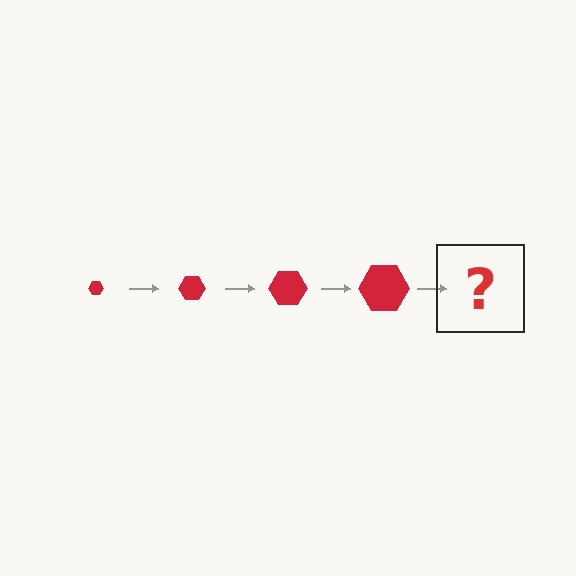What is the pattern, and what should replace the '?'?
The pattern is that the hexagon gets progressively larger each step. The '?' should be a red hexagon, larger than the previous one.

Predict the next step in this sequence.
The next step is a red hexagon, larger than the previous one.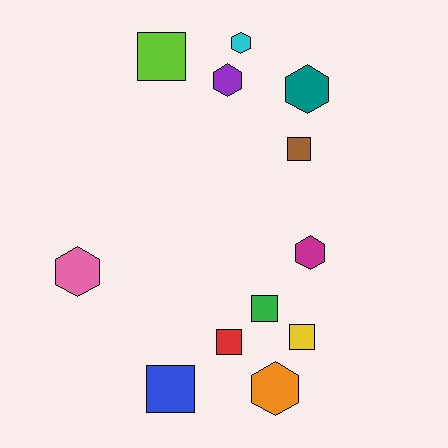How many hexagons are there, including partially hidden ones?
There are 6 hexagons.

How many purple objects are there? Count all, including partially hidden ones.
There is 1 purple object.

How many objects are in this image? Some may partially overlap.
There are 12 objects.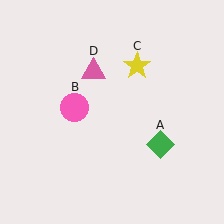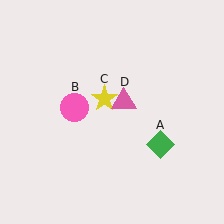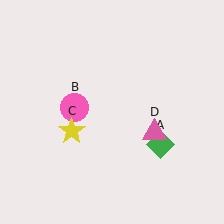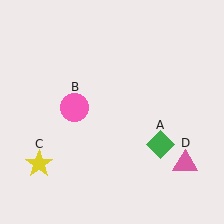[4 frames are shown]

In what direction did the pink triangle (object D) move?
The pink triangle (object D) moved down and to the right.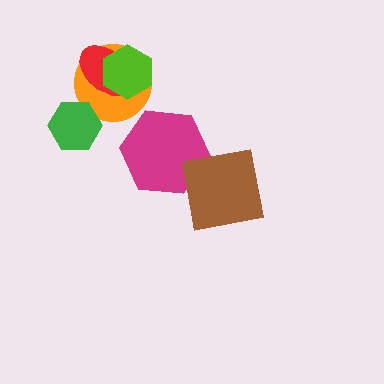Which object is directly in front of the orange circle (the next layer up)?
The green hexagon is directly in front of the orange circle.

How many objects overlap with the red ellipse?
2 objects overlap with the red ellipse.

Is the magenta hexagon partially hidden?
Yes, it is partially covered by another shape.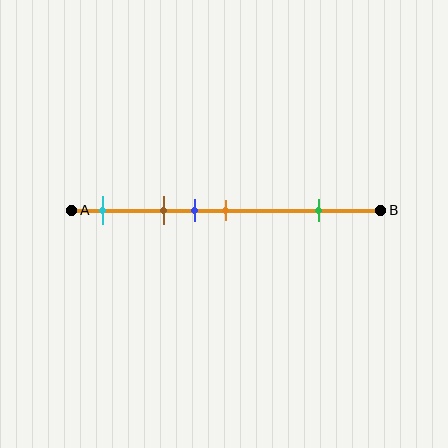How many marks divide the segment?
There are 5 marks dividing the segment.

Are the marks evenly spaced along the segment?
No, the marks are not evenly spaced.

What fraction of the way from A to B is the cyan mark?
The cyan mark is approximately 10% (0.1) of the way from A to B.